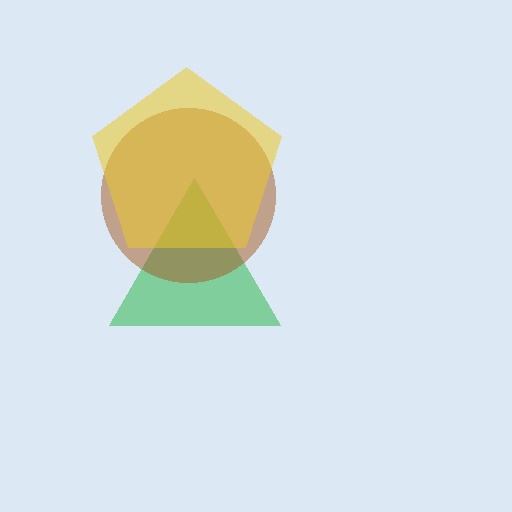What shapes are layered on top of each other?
The layered shapes are: a green triangle, a brown circle, a yellow pentagon.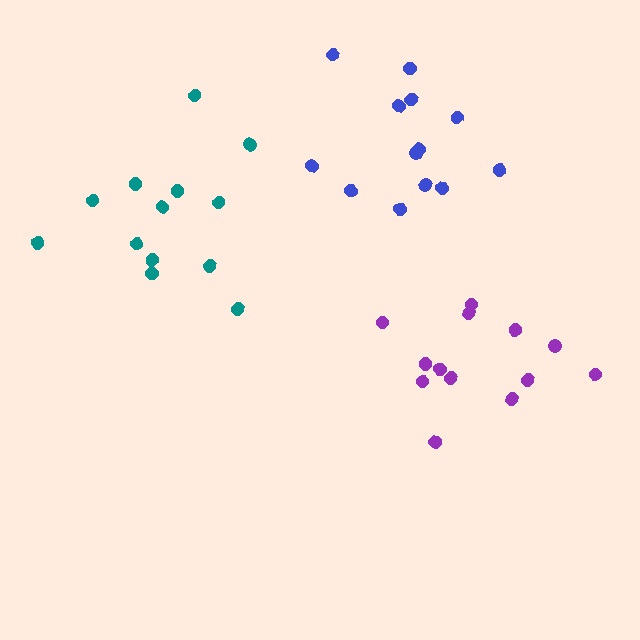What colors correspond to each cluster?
The clusters are colored: purple, teal, blue.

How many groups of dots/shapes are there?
There are 3 groups.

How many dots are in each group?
Group 1: 13 dots, Group 2: 13 dots, Group 3: 13 dots (39 total).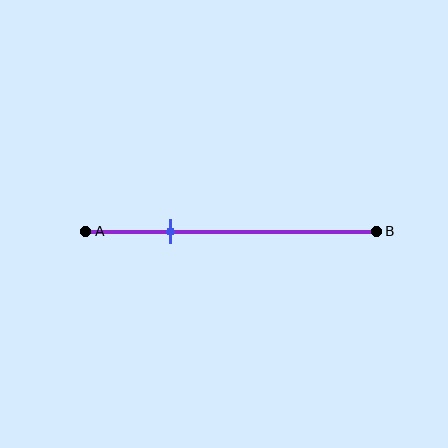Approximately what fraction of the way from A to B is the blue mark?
The blue mark is approximately 30% of the way from A to B.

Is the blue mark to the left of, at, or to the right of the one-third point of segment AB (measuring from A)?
The blue mark is to the left of the one-third point of segment AB.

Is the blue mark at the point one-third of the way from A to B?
No, the mark is at about 30% from A, not at the 33% one-third point.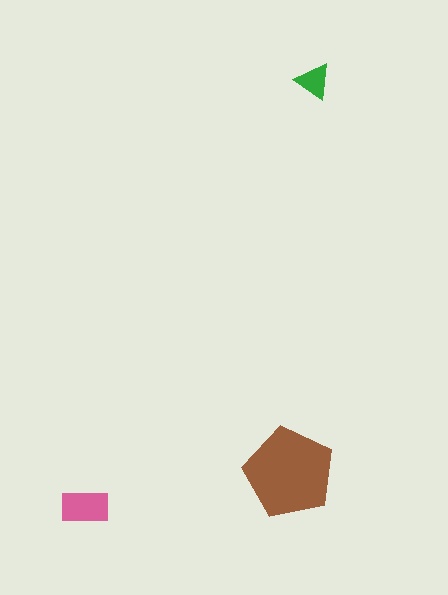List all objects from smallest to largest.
The green triangle, the pink rectangle, the brown pentagon.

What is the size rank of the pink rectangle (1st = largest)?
2nd.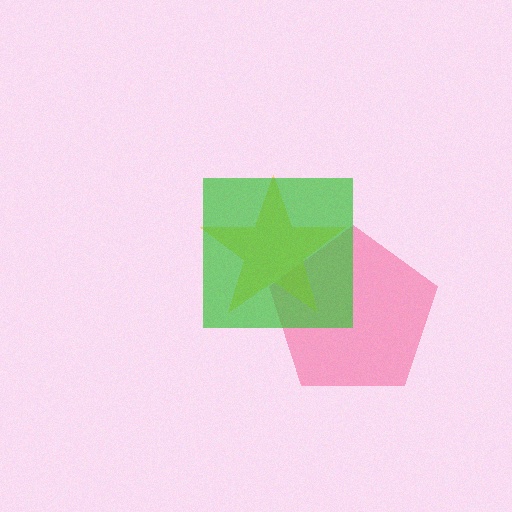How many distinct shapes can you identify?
There are 3 distinct shapes: a pink pentagon, a yellow star, a green square.